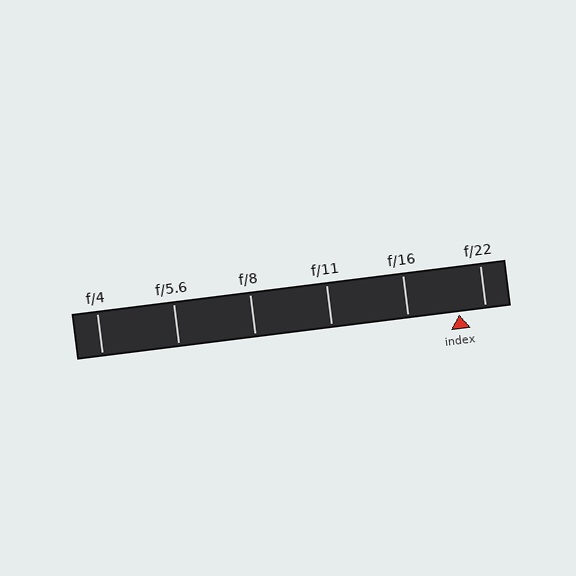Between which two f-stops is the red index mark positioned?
The index mark is between f/16 and f/22.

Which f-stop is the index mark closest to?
The index mark is closest to f/22.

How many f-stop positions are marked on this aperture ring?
There are 6 f-stop positions marked.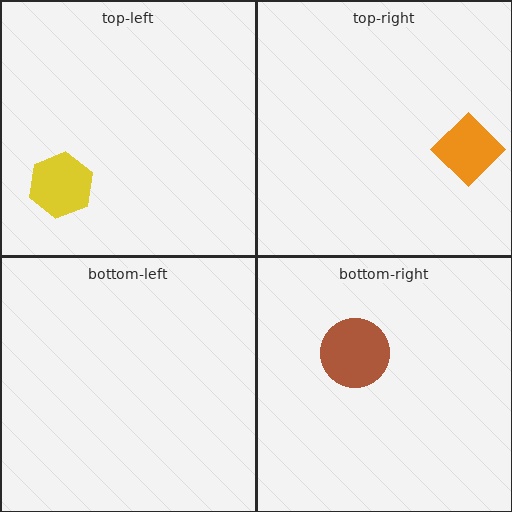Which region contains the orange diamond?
The top-right region.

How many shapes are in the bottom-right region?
1.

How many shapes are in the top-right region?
1.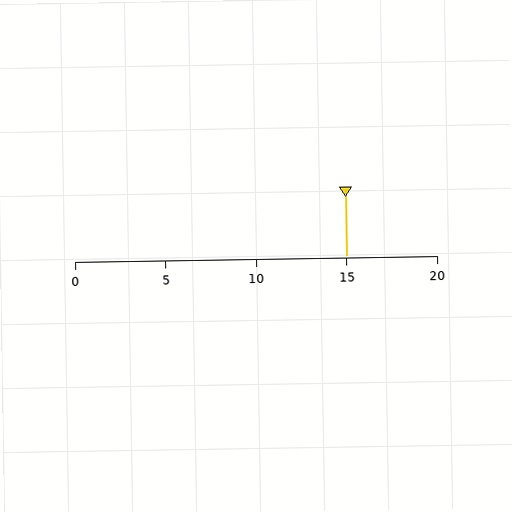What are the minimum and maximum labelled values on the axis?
The axis runs from 0 to 20.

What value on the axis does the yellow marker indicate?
The marker indicates approximately 15.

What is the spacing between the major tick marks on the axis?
The major ticks are spaced 5 apart.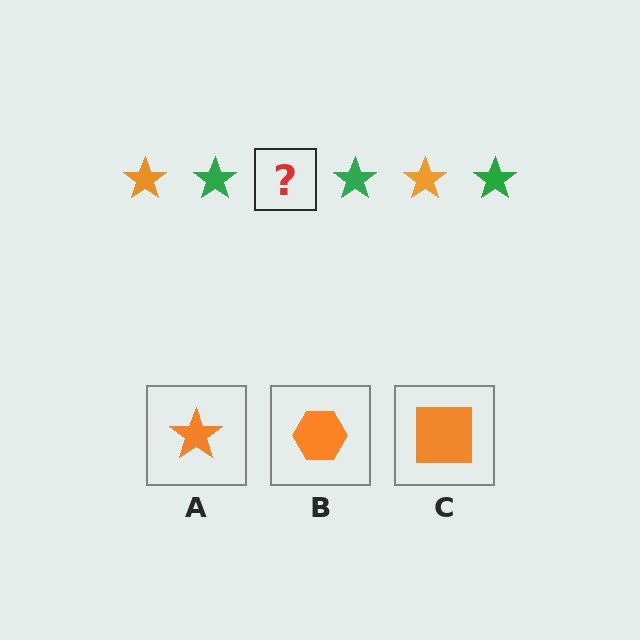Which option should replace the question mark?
Option A.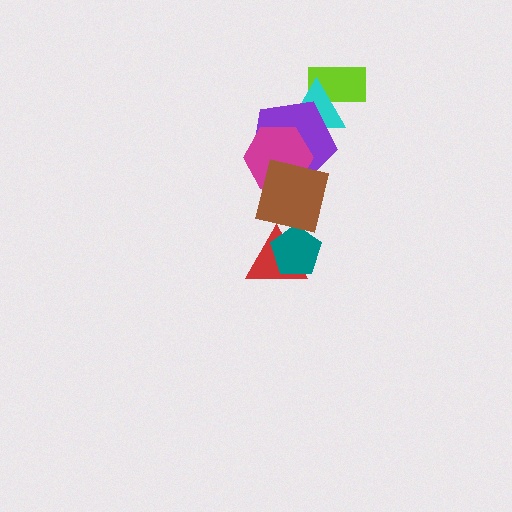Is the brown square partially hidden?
No, no other shape covers it.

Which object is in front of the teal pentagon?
The brown square is in front of the teal pentagon.